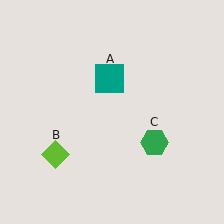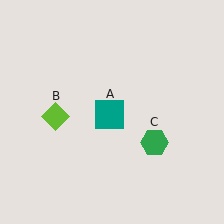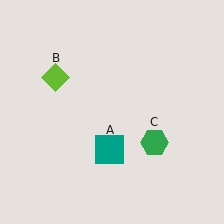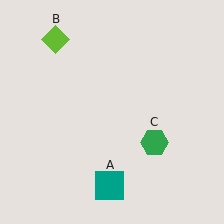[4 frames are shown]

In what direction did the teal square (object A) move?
The teal square (object A) moved down.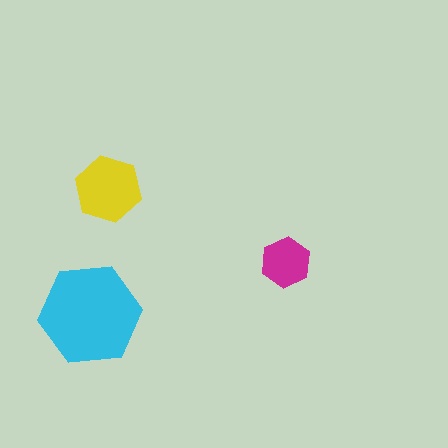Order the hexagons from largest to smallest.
the cyan one, the yellow one, the magenta one.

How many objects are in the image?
There are 3 objects in the image.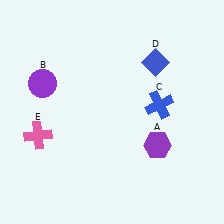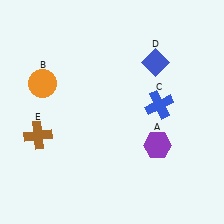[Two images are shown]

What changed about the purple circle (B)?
In Image 1, B is purple. In Image 2, it changed to orange.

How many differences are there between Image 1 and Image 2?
There are 2 differences between the two images.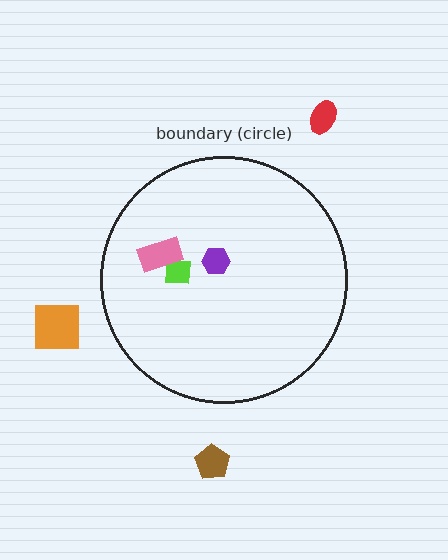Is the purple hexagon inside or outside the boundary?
Inside.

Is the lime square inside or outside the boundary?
Inside.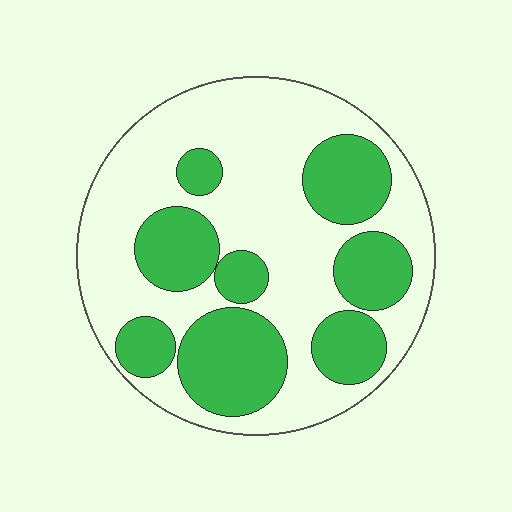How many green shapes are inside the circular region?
8.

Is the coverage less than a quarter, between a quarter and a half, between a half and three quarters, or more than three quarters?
Between a quarter and a half.